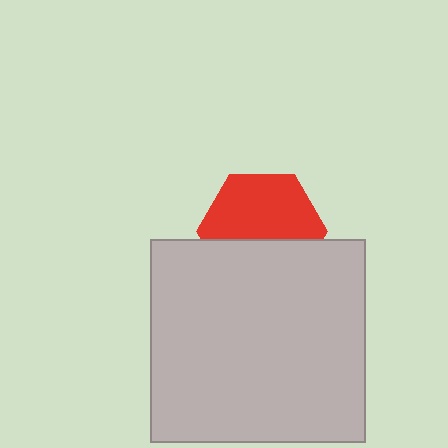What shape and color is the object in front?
The object in front is a light gray rectangle.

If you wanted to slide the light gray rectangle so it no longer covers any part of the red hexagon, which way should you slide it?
Slide it down — that is the most direct way to separate the two shapes.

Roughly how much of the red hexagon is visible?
About half of it is visible (roughly 60%).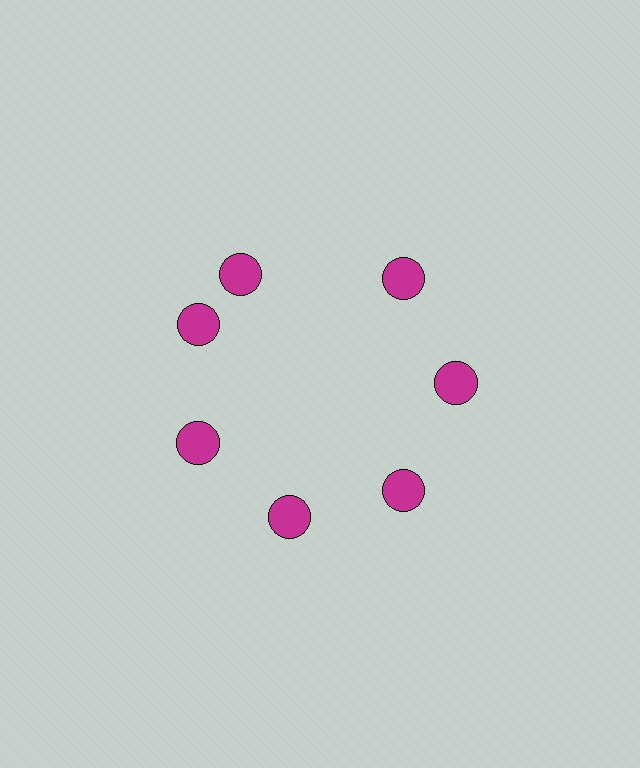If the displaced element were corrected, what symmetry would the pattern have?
It would have 7-fold rotational symmetry — the pattern would map onto itself every 51 degrees.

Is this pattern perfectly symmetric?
No. The 7 magenta circles are arranged in a ring, but one element near the 12 o'clock position is rotated out of alignment along the ring, breaking the 7-fold rotational symmetry.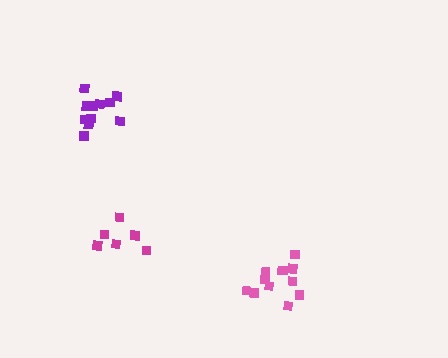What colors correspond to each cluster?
The clusters are colored: pink, purple, magenta.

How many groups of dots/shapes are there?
There are 3 groups.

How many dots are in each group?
Group 1: 12 dots, Group 2: 11 dots, Group 3: 6 dots (29 total).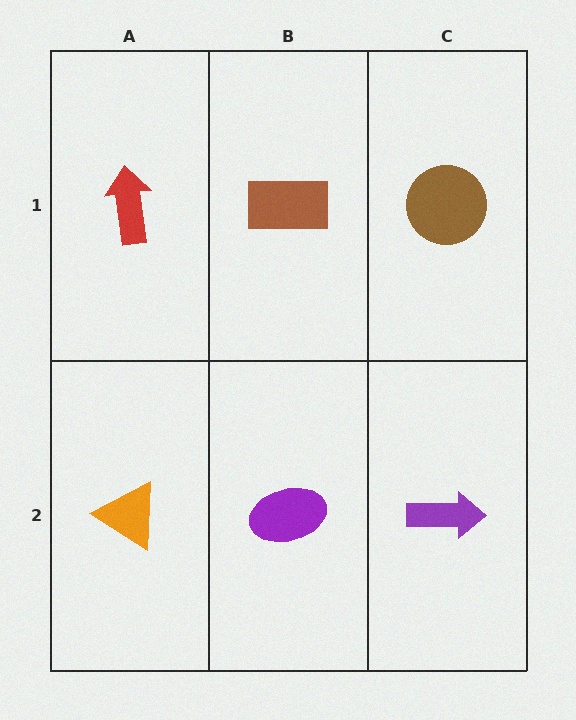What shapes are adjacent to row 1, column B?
A purple ellipse (row 2, column B), a red arrow (row 1, column A), a brown circle (row 1, column C).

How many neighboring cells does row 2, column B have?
3.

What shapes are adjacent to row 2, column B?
A brown rectangle (row 1, column B), an orange triangle (row 2, column A), a purple arrow (row 2, column C).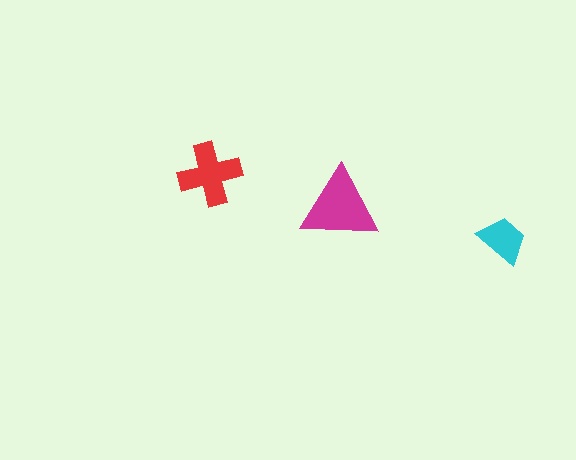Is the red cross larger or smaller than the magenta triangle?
Smaller.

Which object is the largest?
The magenta triangle.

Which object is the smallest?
The cyan trapezoid.